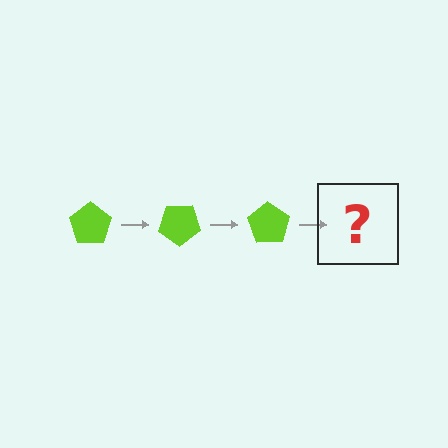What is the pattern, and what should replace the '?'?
The pattern is that the pentagon rotates 35 degrees each step. The '?' should be a lime pentagon rotated 105 degrees.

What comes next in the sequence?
The next element should be a lime pentagon rotated 105 degrees.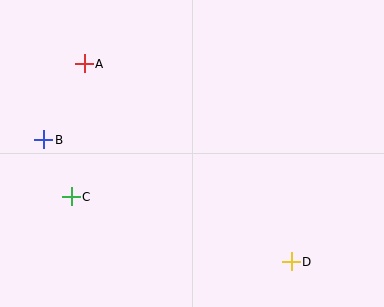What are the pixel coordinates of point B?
Point B is at (44, 140).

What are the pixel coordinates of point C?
Point C is at (71, 197).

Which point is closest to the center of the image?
Point C at (71, 197) is closest to the center.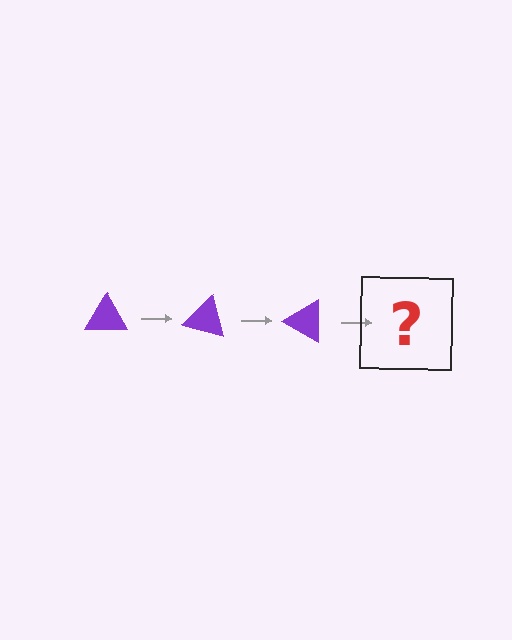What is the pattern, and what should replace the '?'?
The pattern is that the triangle rotates 15 degrees each step. The '?' should be a purple triangle rotated 45 degrees.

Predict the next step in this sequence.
The next step is a purple triangle rotated 45 degrees.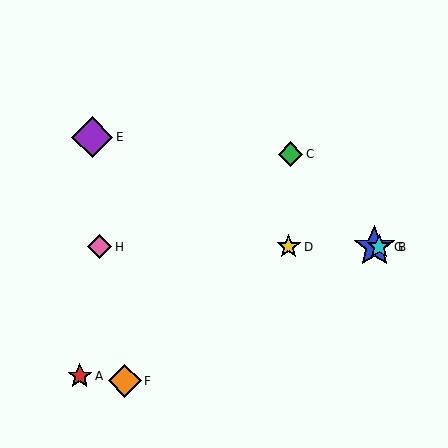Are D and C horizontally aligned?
No, D is at y≈247 and C is at y≈154.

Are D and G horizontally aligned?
Yes, both are at y≈247.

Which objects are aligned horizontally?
Objects B, D, G, H are aligned horizontally.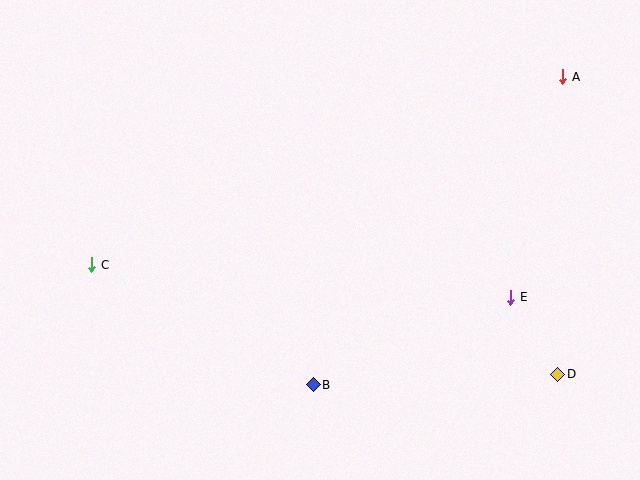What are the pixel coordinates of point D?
Point D is at (558, 374).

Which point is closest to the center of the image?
Point B at (313, 385) is closest to the center.